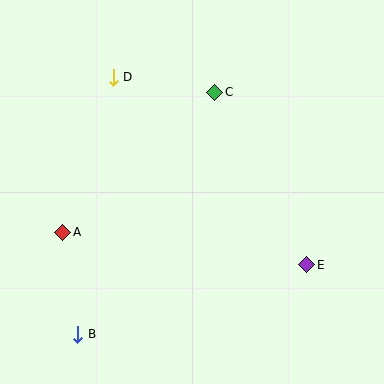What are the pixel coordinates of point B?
Point B is at (78, 334).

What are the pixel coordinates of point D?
Point D is at (113, 77).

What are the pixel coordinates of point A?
Point A is at (63, 232).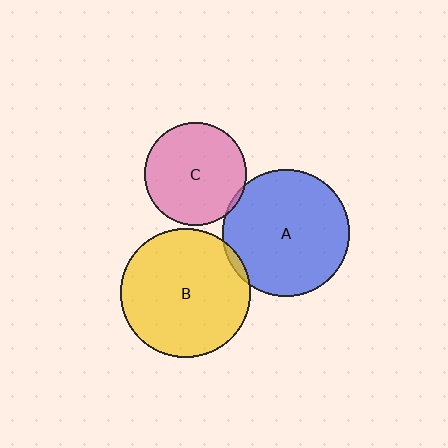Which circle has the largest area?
Circle B (yellow).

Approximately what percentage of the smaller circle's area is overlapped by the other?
Approximately 5%.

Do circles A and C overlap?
Yes.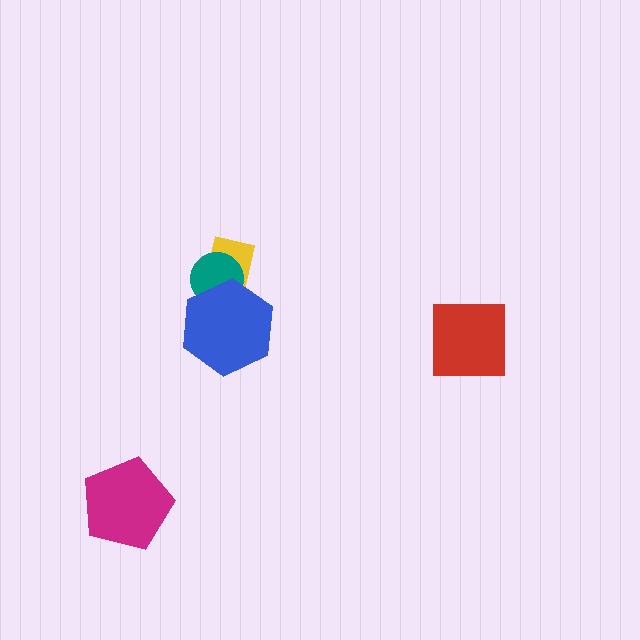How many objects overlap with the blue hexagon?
2 objects overlap with the blue hexagon.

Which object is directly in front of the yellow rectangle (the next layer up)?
The teal circle is directly in front of the yellow rectangle.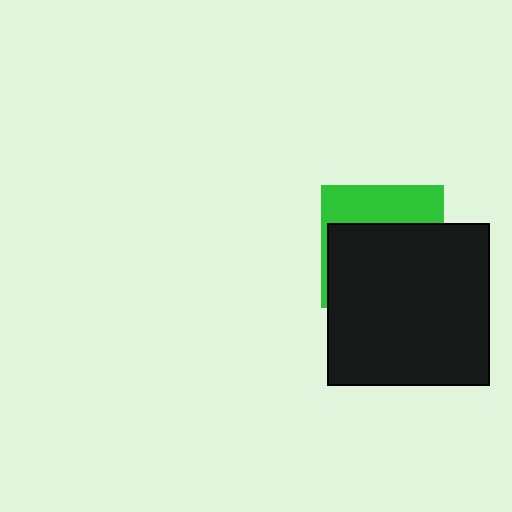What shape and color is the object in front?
The object in front is a black square.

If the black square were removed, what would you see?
You would see the complete green square.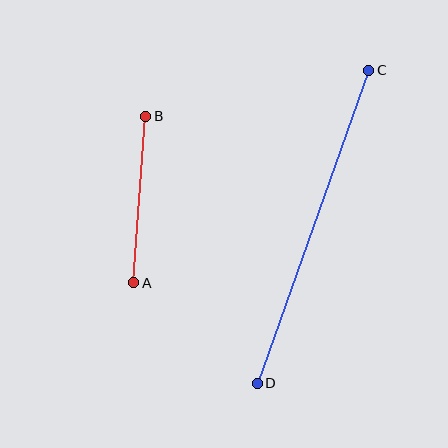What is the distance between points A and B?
The distance is approximately 167 pixels.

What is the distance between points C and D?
The distance is approximately 332 pixels.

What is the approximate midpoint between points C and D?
The midpoint is at approximately (313, 227) pixels.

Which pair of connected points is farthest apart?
Points C and D are farthest apart.